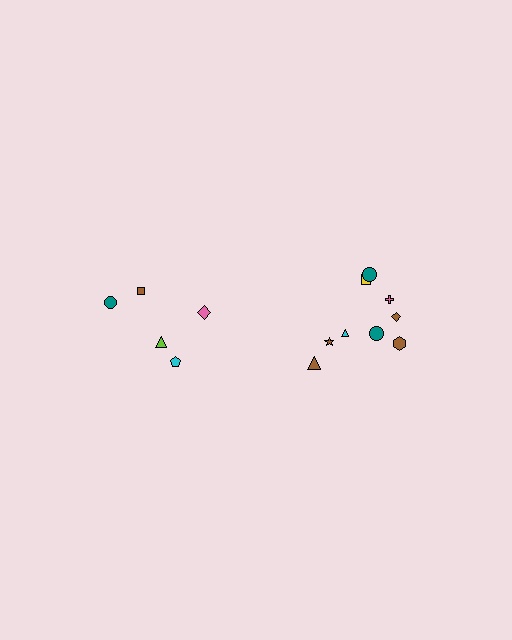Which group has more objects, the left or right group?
The right group.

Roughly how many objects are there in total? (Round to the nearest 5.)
Roughly 15 objects in total.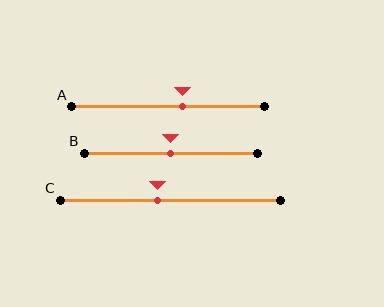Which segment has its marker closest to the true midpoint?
Segment B has its marker closest to the true midpoint.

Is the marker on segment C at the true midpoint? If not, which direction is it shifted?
No, the marker on segment C is shifted to the left by about 6% of the segment length.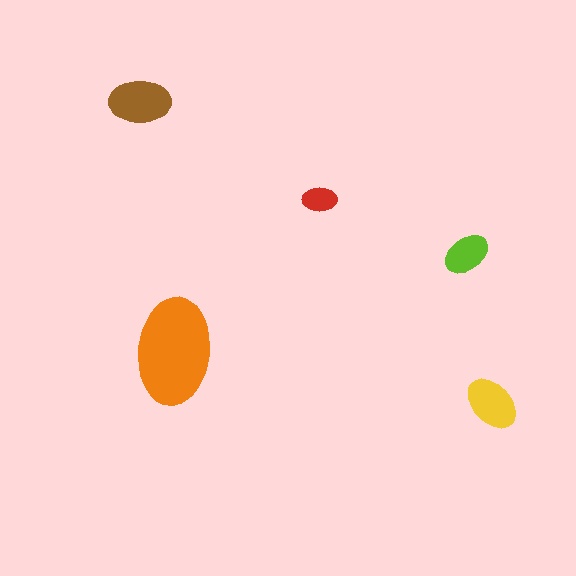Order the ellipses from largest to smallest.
the orange one, the brown one, the yellow one, the lime one, the red one.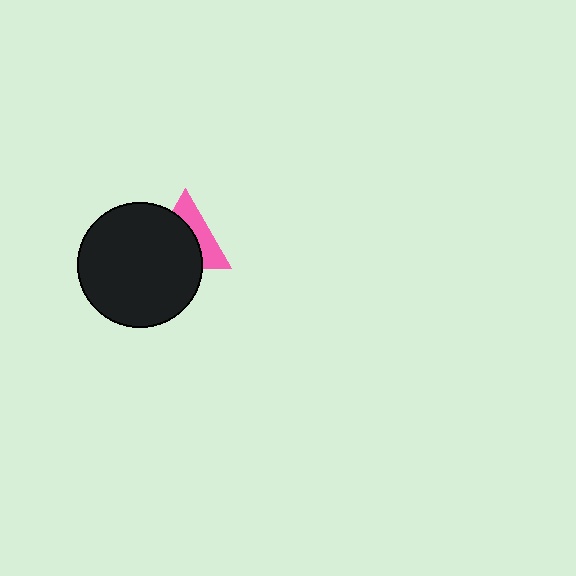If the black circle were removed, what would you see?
You would see the complete pink triangle.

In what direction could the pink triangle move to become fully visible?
The pink triangle could move toward the upper-right. That would shift it out from behind the black circle entirely.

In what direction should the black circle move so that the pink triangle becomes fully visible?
The black circle should move toward the lower-left. That is the shortest direction to clear the overlap and leave the pink triangle fully visible.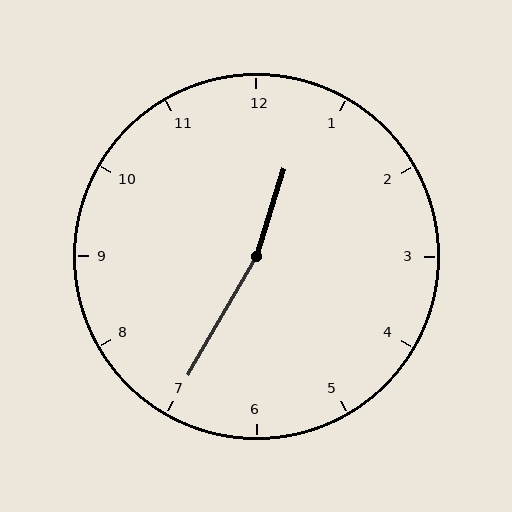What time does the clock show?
12:35.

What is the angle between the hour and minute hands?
Approximately 168 degrees.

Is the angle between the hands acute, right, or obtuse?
It is obtuse.